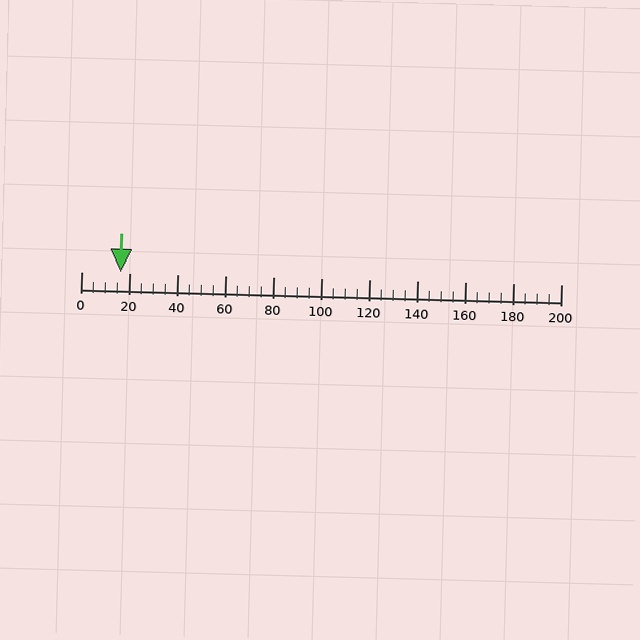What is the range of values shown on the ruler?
The ruler shows values from 0 to 200.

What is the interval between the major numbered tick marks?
The major tick marks are spaced 20 units apart.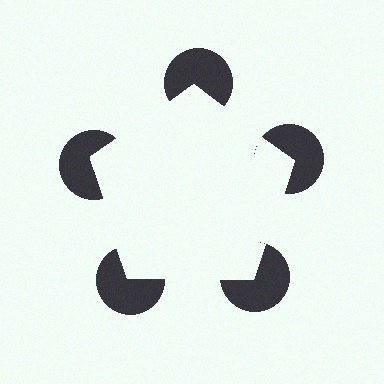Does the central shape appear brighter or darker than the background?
It typically appears slightly brighter than the background, even though no actual brightness change is drawn.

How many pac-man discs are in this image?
There are 5 — one at each vertex of the illusory pentagon.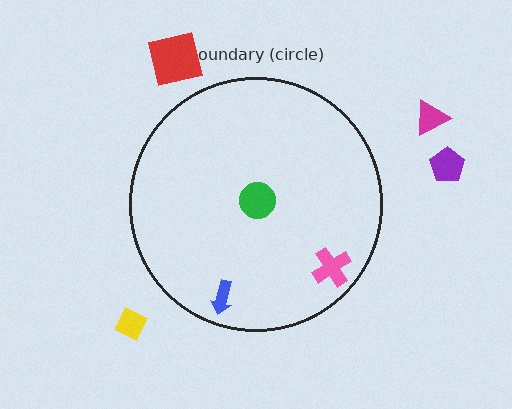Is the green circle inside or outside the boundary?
Inside.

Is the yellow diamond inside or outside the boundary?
Outside.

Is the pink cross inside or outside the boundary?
Inside.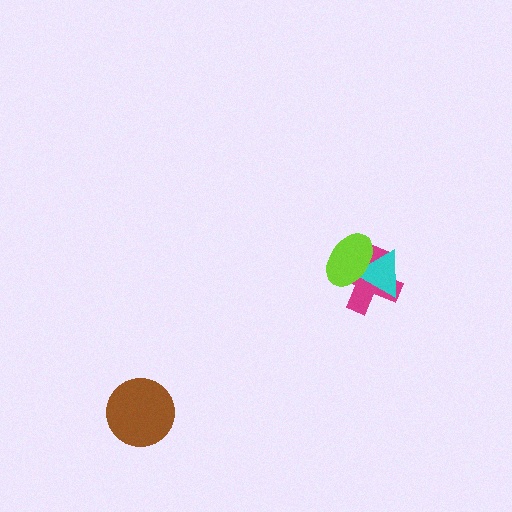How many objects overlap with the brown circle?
0 objects overlap with the brown circle.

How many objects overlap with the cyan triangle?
2 objects overlap with the cyan triangle.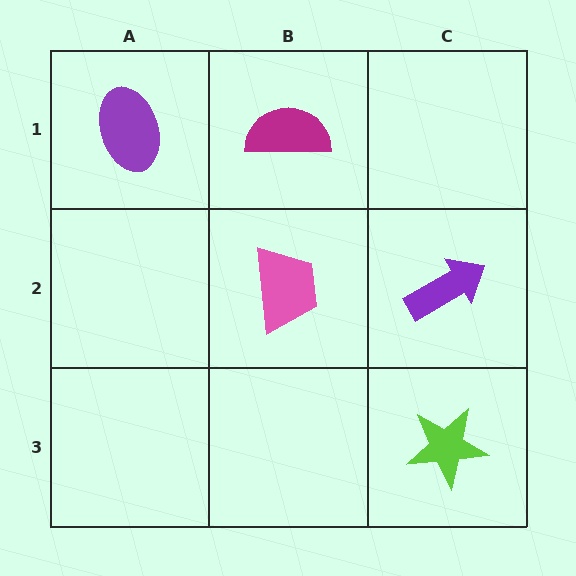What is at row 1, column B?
A magenta semicircle.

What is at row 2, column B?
A pink trapezoid.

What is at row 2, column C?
A purple arrow.